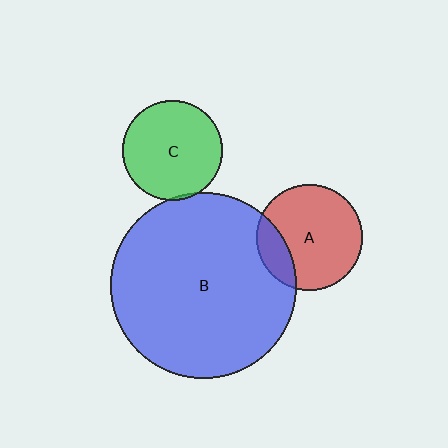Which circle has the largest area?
Circle B (blue).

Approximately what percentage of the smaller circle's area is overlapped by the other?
Approximately 20%.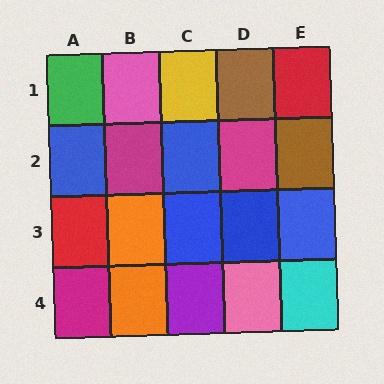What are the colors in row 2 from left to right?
Blue, magenta, blue, magenta, brown.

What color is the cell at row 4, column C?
Purple.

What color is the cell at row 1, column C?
Yellow.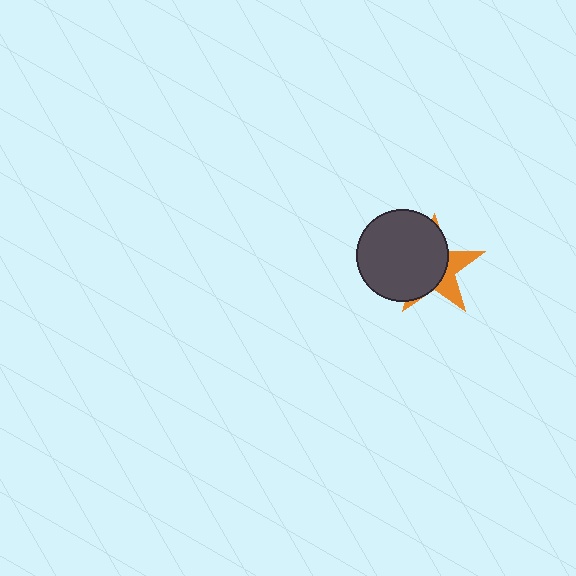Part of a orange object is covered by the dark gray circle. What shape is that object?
It is a star.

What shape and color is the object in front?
The object in front is a dark gray circle.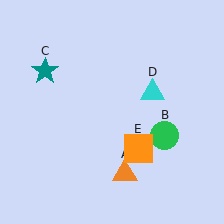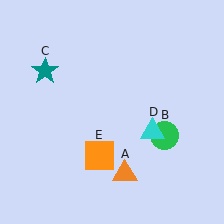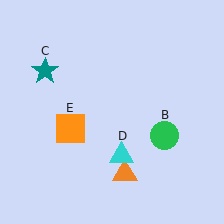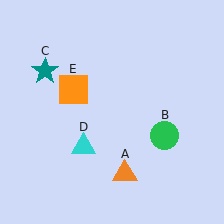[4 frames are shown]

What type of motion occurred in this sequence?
The cyan triangle (object D), orange square (object E) rotated clockwise around the center of the scene.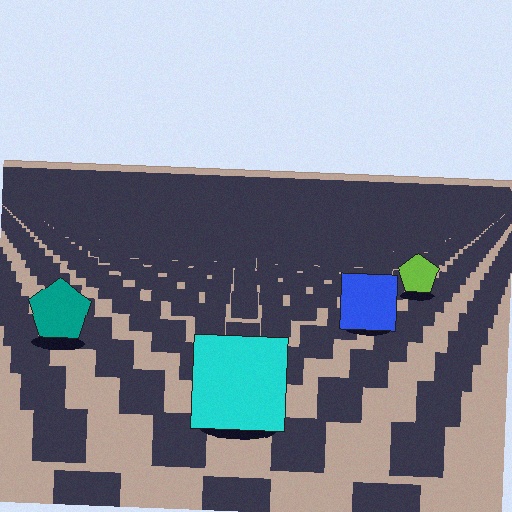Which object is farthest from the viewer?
The lime pentagon is farthest from the viewer. It appears smaller and the ground texture around it is denser.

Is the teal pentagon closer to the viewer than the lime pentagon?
Yes. The teal pentagon is closer — you can tell from the texture gradient: the ground texture is coarser near it.